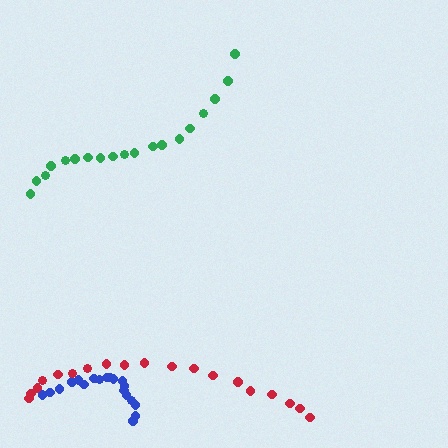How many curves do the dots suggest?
There are 3 distinct paths.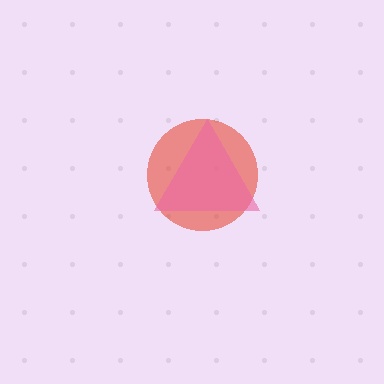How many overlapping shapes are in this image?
There are 2 overlapping shapes in the image.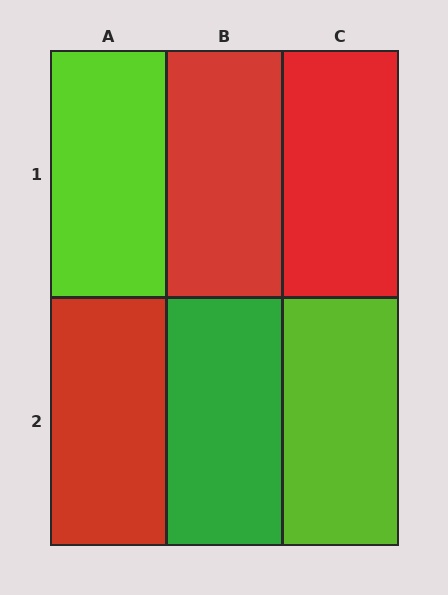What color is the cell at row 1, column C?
Red.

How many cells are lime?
2 cells are lime.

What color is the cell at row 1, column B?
Red.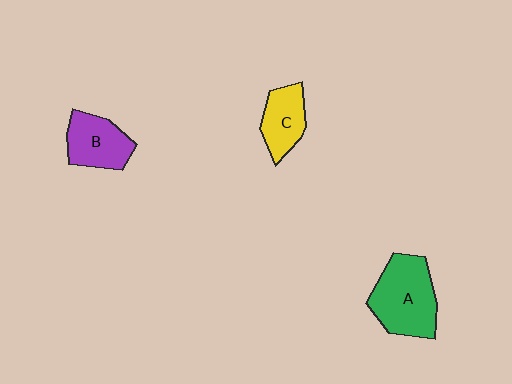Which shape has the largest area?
Shape A (green).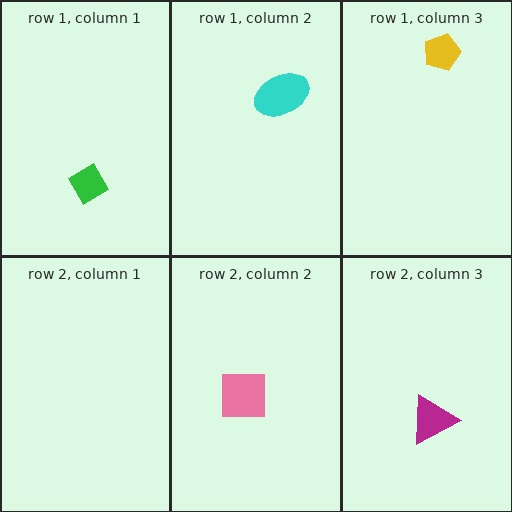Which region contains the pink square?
The row 2, column 2 region.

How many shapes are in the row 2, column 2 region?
1.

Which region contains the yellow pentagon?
The row 1, column 3 region.